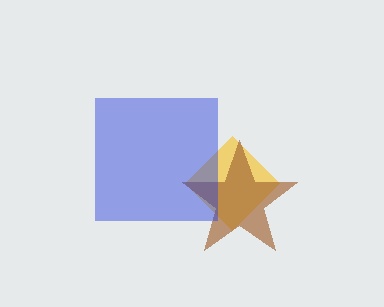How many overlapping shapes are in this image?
There are 3 overlapping shapes in the image.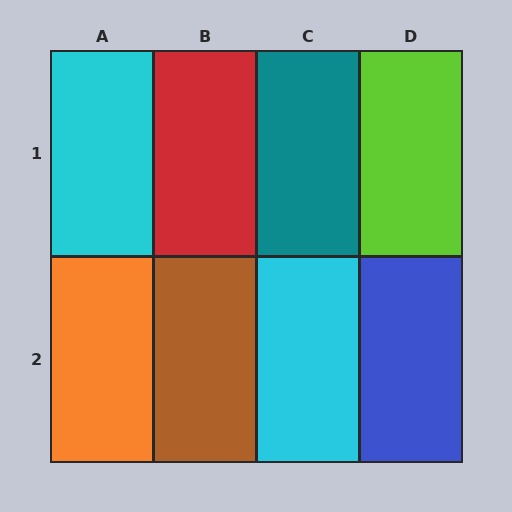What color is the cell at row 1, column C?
Teal.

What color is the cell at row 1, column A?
Cyan.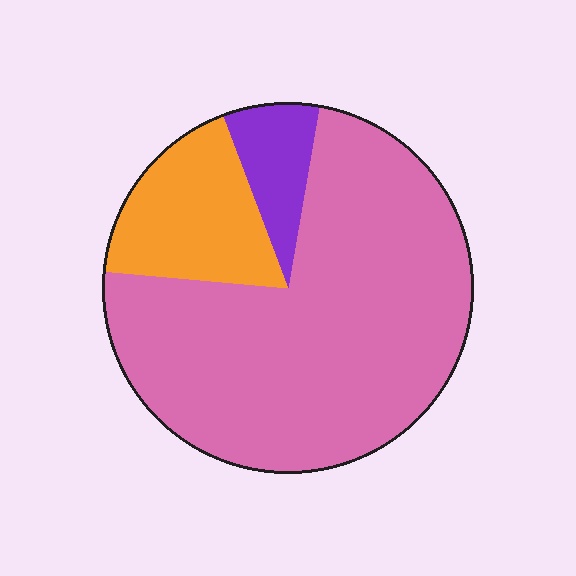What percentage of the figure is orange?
Orange takes up about one sixth (1/6) of the figure.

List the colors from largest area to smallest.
From largest to smallest: pink, orange, purple.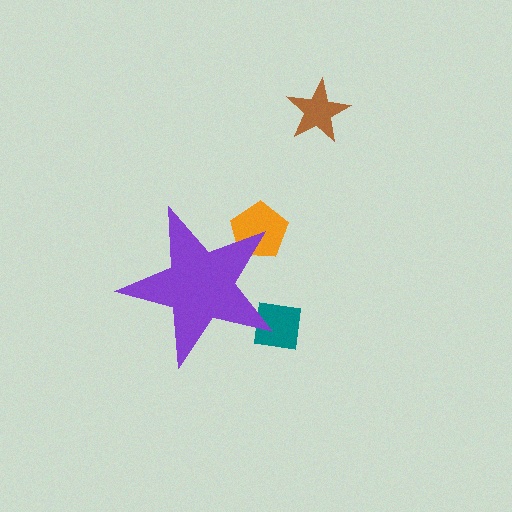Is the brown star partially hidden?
No, the brown star is fully visible.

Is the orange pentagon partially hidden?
Yes, the orange pentagon is partially hidden behind the purple star.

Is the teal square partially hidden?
Yes, the teal square is partially hidden behind the purple star.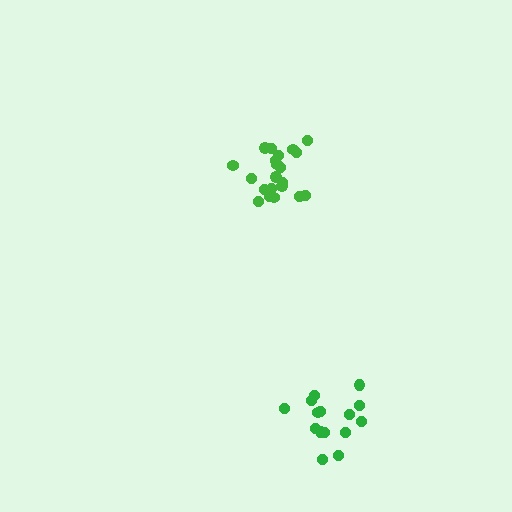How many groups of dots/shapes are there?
There are 2 groups.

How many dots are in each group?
Group 1: 21 dots, Group 2: 15 dots (36 total).